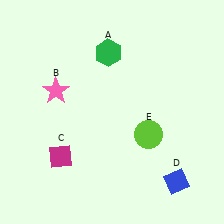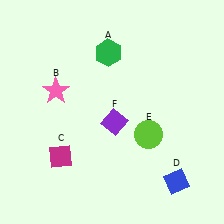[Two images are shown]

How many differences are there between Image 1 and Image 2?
There is 1 difference between the two images.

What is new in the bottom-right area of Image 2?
A purple diamond (F) was added in the bottom-right area of Image 2.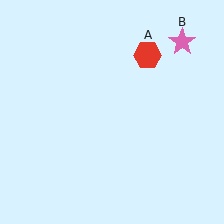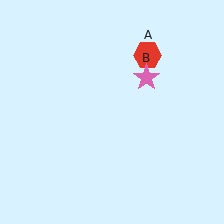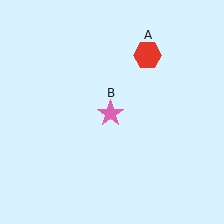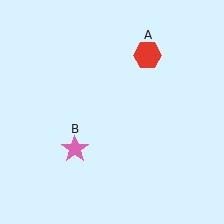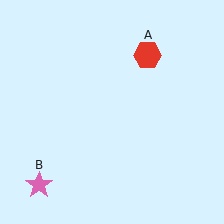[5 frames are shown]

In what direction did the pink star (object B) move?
The pink star (object B) moved down and to the left.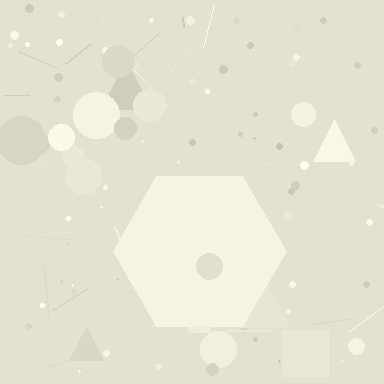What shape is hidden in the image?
A hexagon is hidden in the image.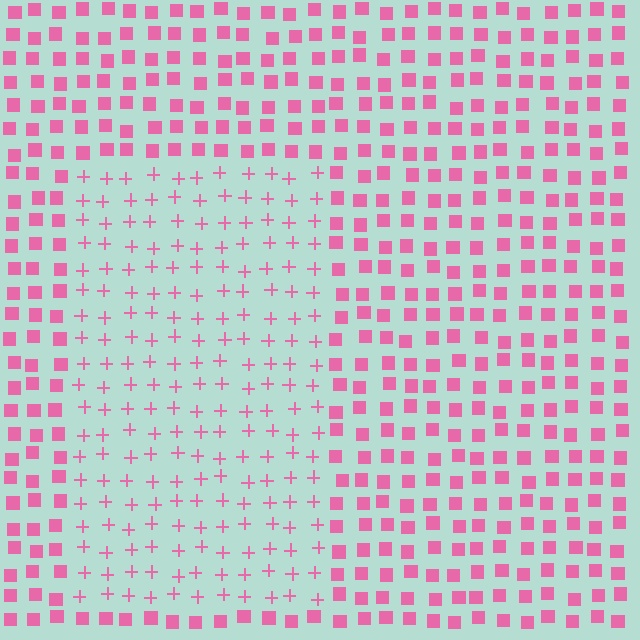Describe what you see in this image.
The image is filled with small pink elements arranged in a uniform grid. A rectangle-shaped region contains plus signs, while the surrounding area contains squares. The boundary is defined purely by the change in element shape.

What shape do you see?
I see a rectangle.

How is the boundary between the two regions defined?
The boundary is defined by a change in element shape: plus signs inside vs. squares outside. All elements share the same color and spacing.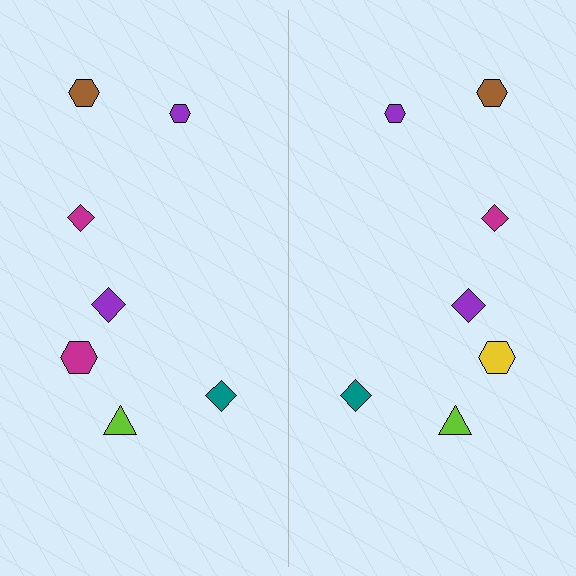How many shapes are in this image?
There are 14 shapes in this image.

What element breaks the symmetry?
The yellow hexagon on the right side breaks the symmetry — its mirror counterpart is magenta.